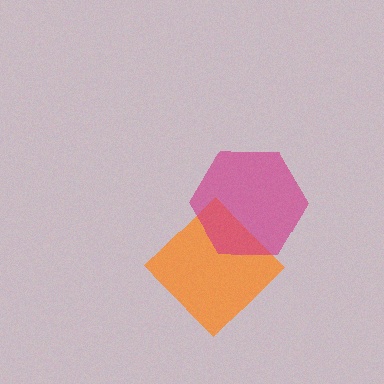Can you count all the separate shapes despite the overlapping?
Yes, there are 2 separate shapes.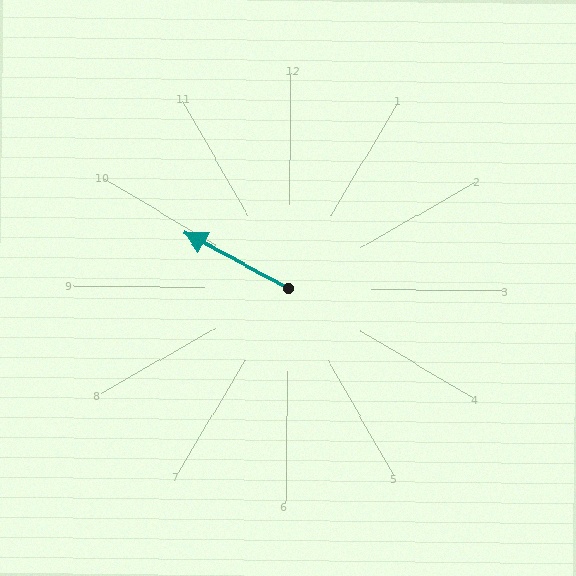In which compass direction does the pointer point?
Northwest.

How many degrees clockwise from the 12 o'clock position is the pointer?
Approximately 298 degrees.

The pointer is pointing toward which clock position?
Roughly 10 o'clock.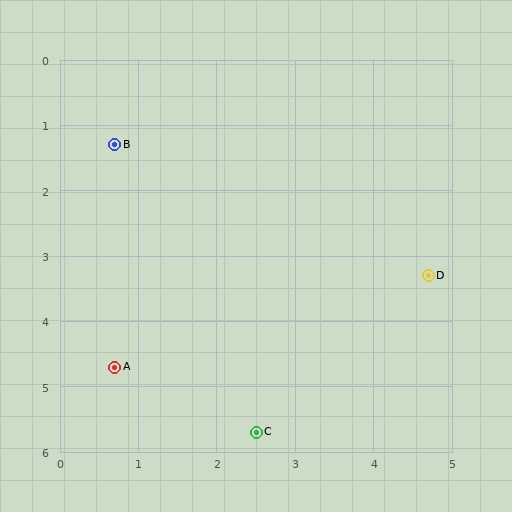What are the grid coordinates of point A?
Point A is at approximately (0.7, 4.7).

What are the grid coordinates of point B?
Point B is at approximately (0.7, 1.3).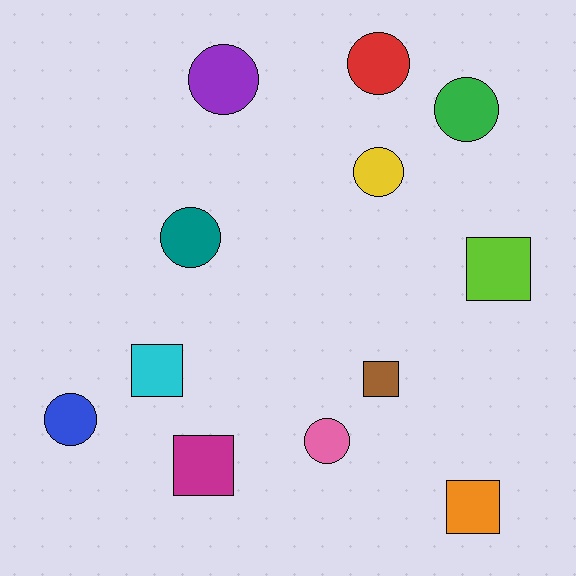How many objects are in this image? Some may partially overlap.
There are 12 objects.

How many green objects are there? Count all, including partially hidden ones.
There is 1 green object.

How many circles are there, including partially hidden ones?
There are 7 circles.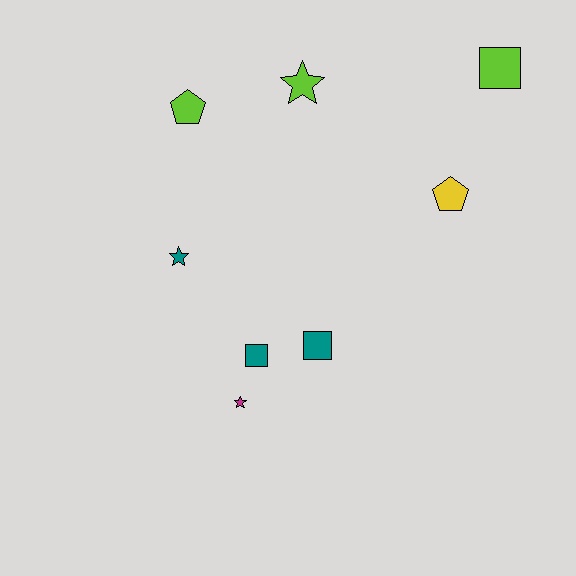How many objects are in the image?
There are 8 objects.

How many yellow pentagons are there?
There is 1 yellow pentagon.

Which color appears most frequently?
Lime, with 3 objects.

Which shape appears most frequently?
Square, with 3 objects.